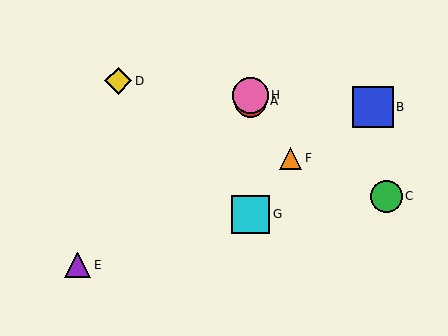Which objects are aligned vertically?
Objects A, G, H are aligned vertically.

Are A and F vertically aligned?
No, A is at x≈251 and F is at x≈291.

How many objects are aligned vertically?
3 objects (A, G, H) are aligned vertically.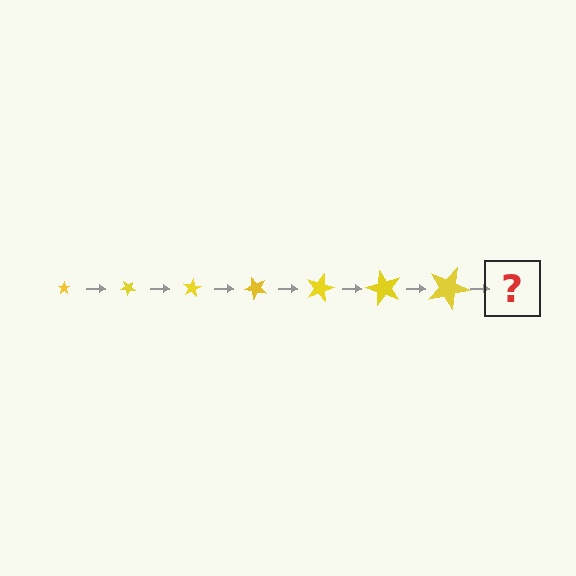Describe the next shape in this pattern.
It should be a star, larger than the previous one and rotated 280 degrees from the start.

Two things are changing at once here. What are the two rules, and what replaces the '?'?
The two rules are that the star grows larger each step and it rotates 40 degrees each step. The '?' should be a star, larger than the previous one and rotated 280 degrees from the start.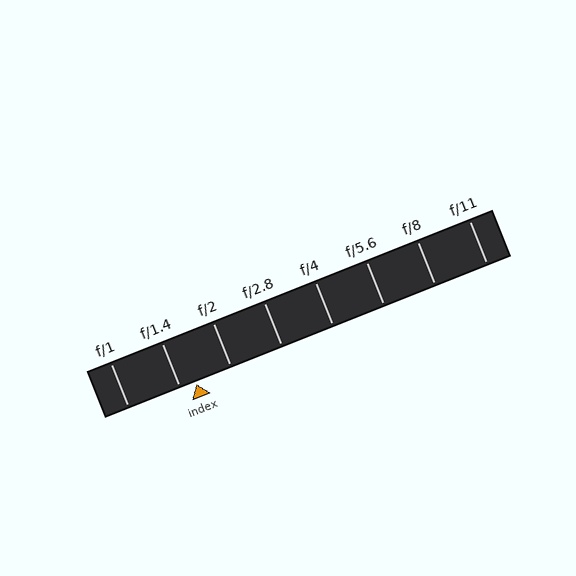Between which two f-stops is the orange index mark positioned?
The index mark is between f/1.4 and f/2.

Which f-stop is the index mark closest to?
The index mark is closest to f/1.4.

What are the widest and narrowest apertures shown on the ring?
The widest aperture shown is f/1 and the narrowest is f/11.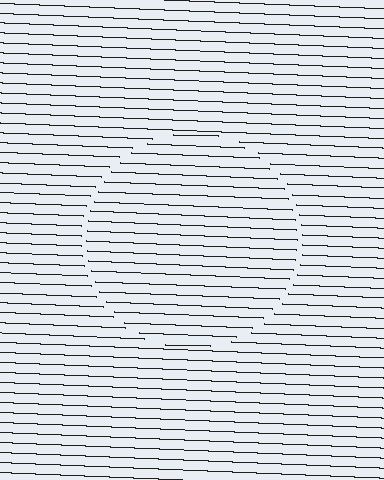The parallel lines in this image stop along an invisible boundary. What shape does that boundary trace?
An illusory circle. The interior of the shape contains the same grating, shifted by half a period — the contour is defined by the phase discontinuity where line-ends from the inner and outer gratings abut.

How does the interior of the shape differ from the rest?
The interior of the shape contains the same grating, shifted by half a period — the contour is defined by the phase discontinuity where line-ends from the inner and outer gratings abut.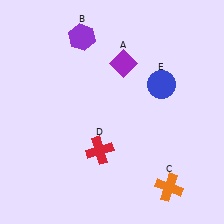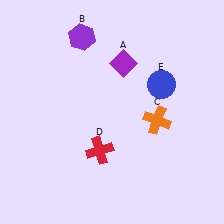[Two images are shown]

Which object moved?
The orange cross (C) moved up.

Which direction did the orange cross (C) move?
The orange cross (C) moved up.